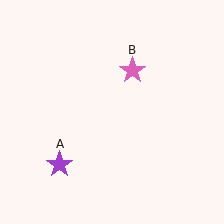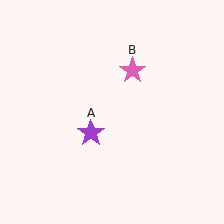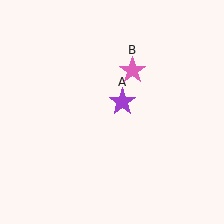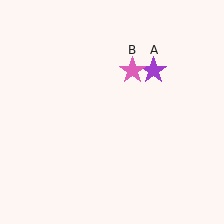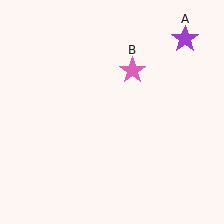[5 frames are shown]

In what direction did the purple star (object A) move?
The purple star (object A) moved up and to the right.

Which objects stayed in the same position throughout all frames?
Pink star (object B) remained stationary.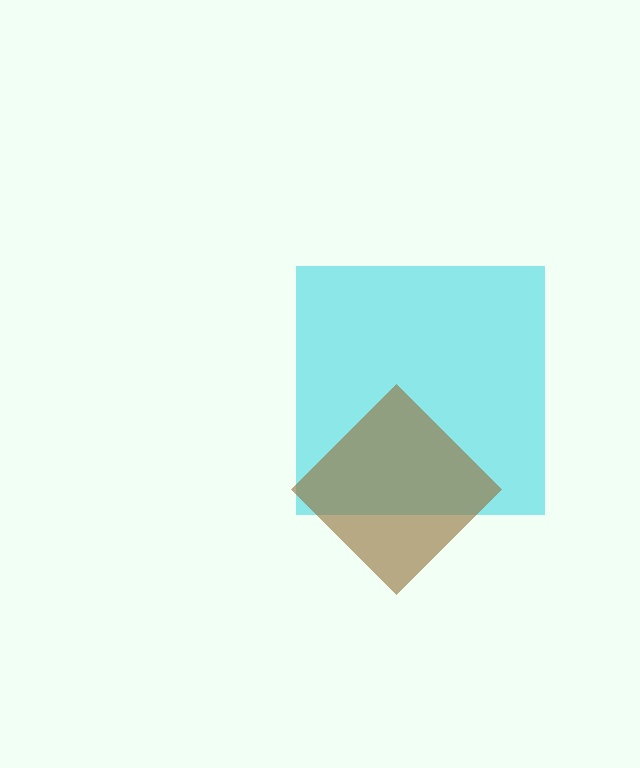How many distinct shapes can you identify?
There are 2 distinct shapes: a cyan square, a brown diamond.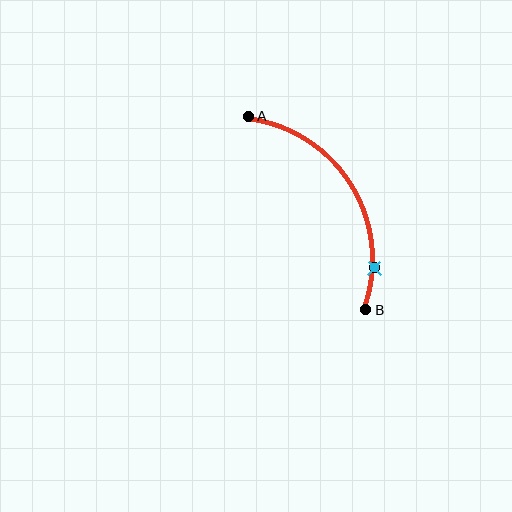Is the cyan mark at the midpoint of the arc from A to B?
No. The cyan mark lies on the arc but is closer to endpoint B. The arc midpoint would be at the point on the curve equidistant along the arc from both A and B.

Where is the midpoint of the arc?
The arc midpoint is the point on the curve farthest from the straight line joining A and B. It sits to the right of that line.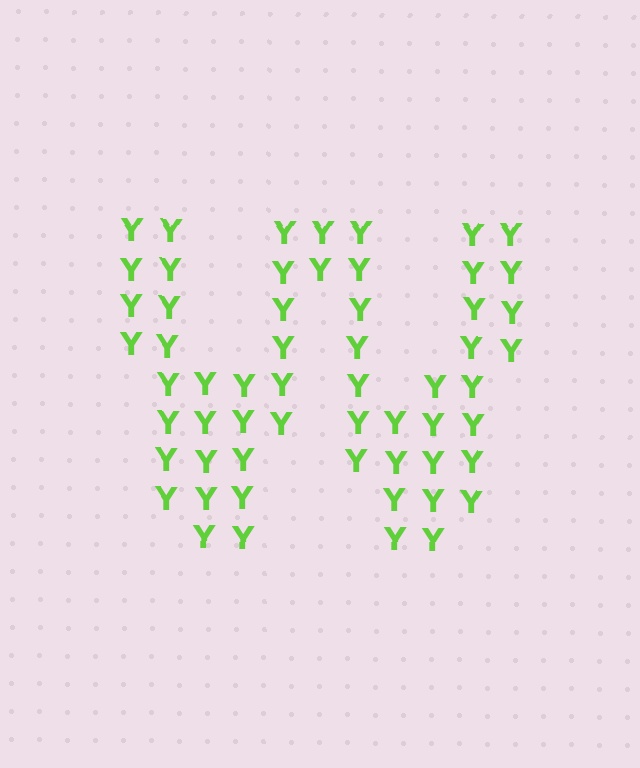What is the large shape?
The large shape is the letter W.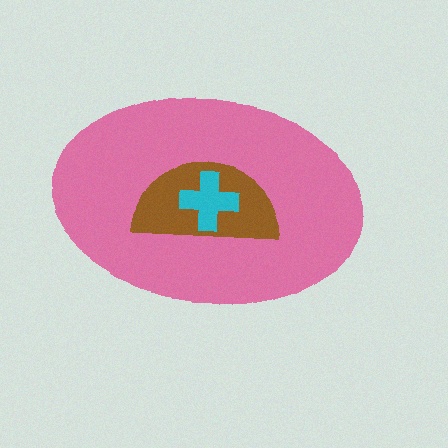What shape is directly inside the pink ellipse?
The brown semicircle.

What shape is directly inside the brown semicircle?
The cyan cross.